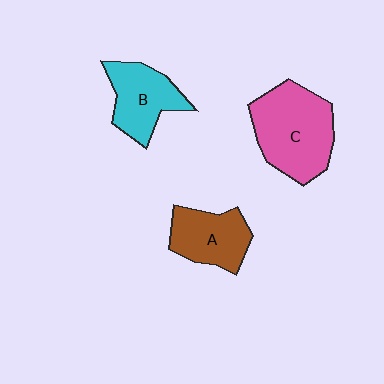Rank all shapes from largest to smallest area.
From largest to smallest: C (pink), B (cyan), A (brown).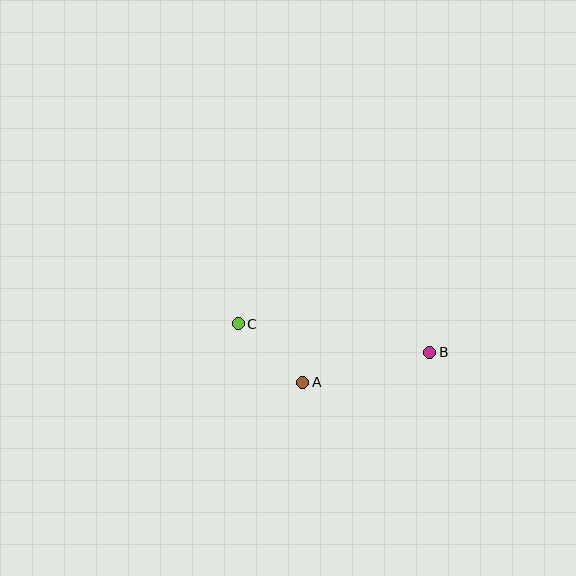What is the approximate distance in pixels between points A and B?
The distance between A and B is approximately 131 pixels.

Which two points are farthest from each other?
Points B and C are farthest from each other.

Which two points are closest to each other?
Points A and C are closest to each other.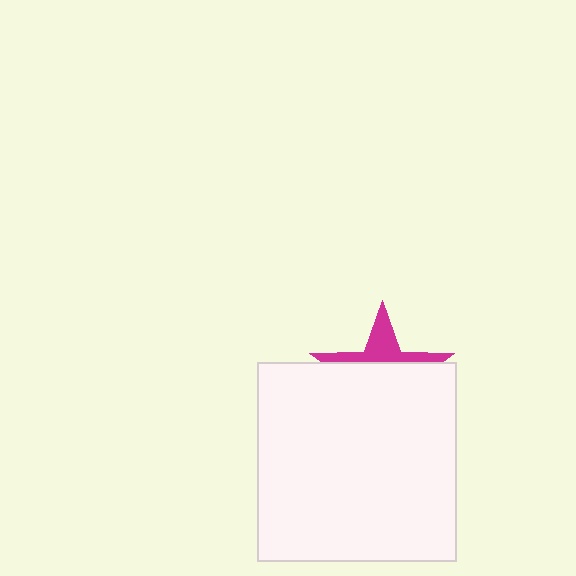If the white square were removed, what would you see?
You would see the complete magenta star.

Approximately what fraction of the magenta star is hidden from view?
Roughly 68% of the magenta star is hidden behind the white square.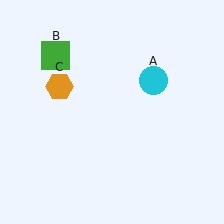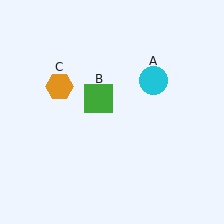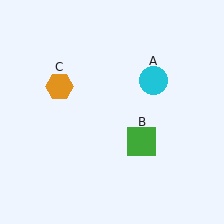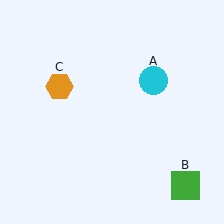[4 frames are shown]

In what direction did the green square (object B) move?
The green square (object B) moved down and to the right.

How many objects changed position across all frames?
1 object changed position: green square (object B).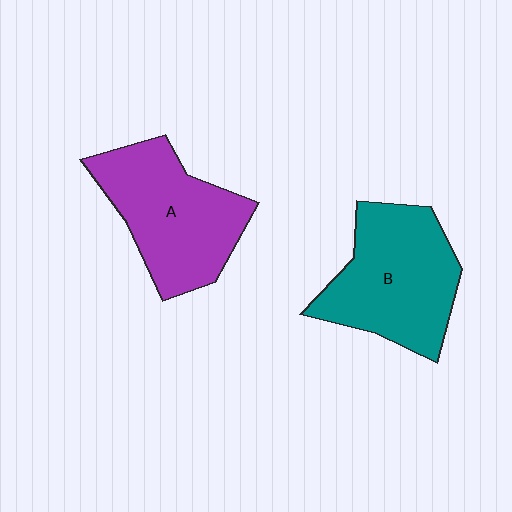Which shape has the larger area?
Shape B (teal).